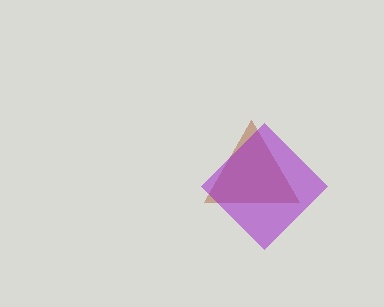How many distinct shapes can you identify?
There are 2 distinct shapes: a brown triangle, a purple diamond.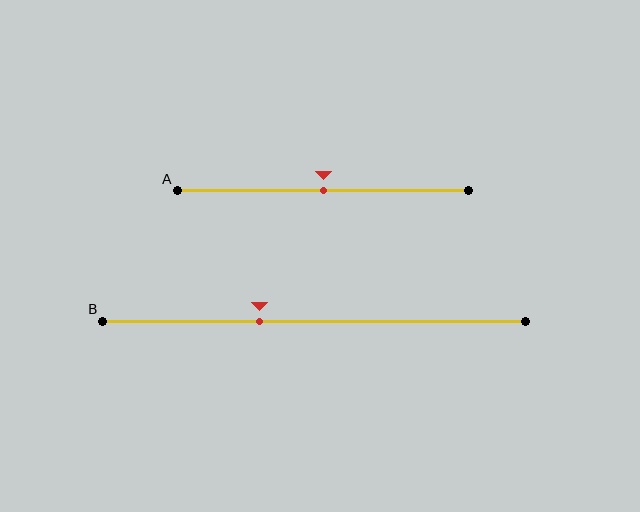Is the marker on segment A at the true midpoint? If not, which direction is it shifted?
Yes, the marker on segment A is at the true midpoint.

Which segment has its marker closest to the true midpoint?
Segment A has its marker closest to the true midpoint.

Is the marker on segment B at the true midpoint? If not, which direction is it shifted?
No, the marker on segment B is shifted to the left by about 13% of the segment length.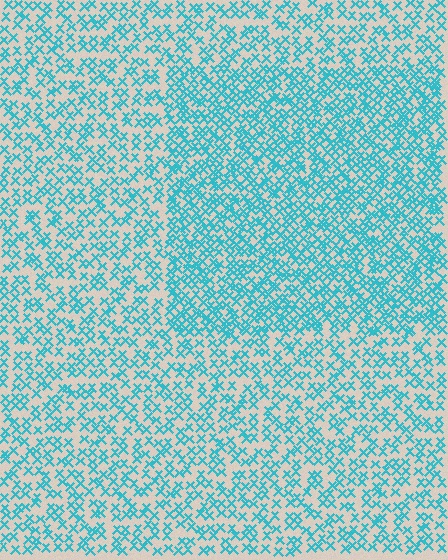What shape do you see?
I see a rectangle.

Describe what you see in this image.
The image contains small cyan elements arranged at two different densities. A rectangle-shaped region is visible where the elements are more densely packed than the surrounding area.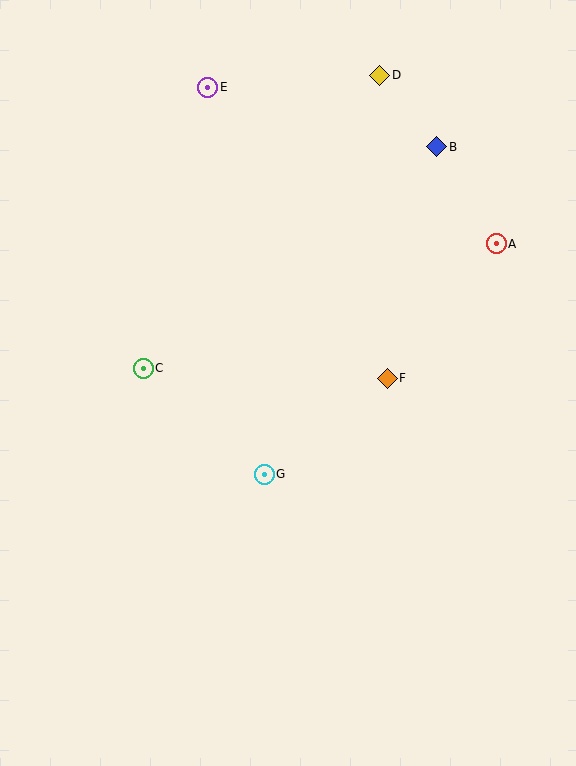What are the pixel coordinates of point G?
Point G is at (264, 474).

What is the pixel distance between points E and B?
The distance between E and B is 237 pixels.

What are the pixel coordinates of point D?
Point D is at (380, 75).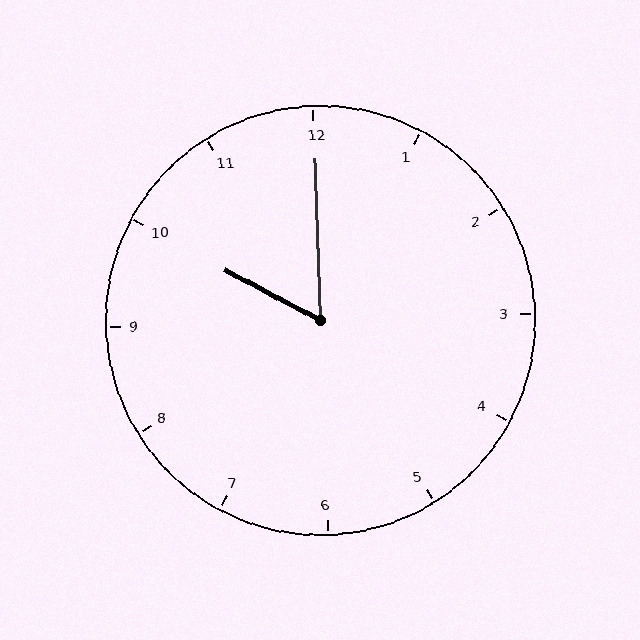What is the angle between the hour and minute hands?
Approximately 60 degrees.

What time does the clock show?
10:00.